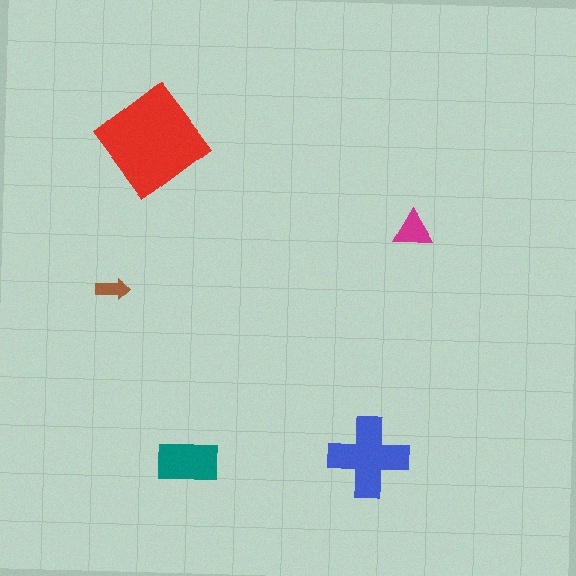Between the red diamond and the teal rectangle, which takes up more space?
The red diamond.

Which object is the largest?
The red diamond.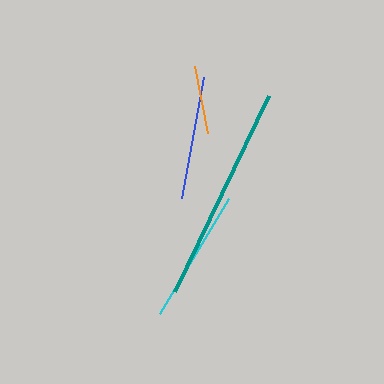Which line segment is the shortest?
The orange line is the shortest at approximately 68 pixels.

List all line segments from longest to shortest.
From longest to shortest: teal, cyan, blue, orange.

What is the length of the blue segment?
The blue segment is approximately 123 pixels long.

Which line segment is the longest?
The teal line is the longest at approximately 217 pixels.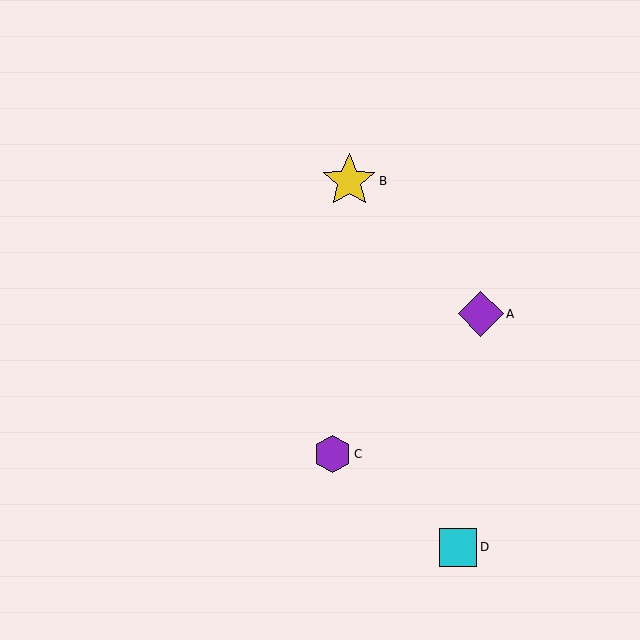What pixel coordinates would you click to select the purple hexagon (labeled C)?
Click at (332, 454) to select the purple hexagon C.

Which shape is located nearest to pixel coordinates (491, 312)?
The purple diamond (labeled A) at (481, 314) is nearest to that location.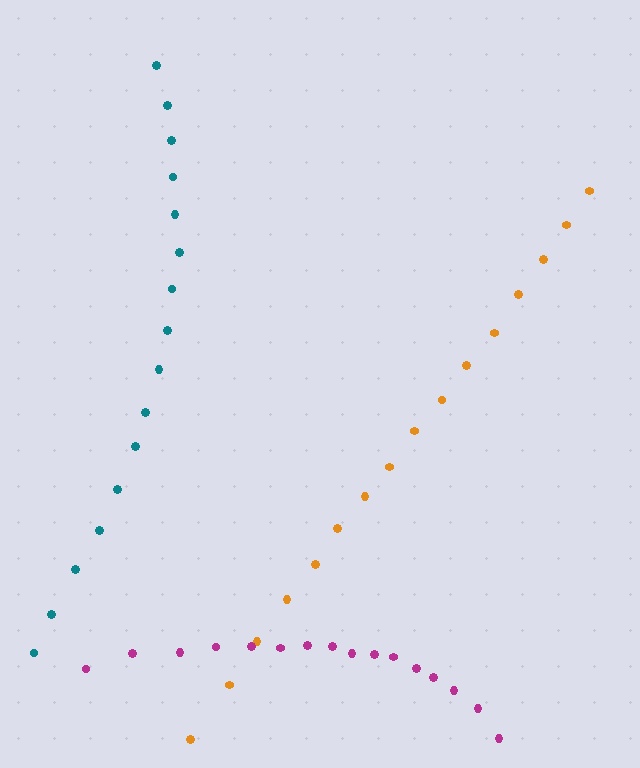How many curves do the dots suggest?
There are 3 distinct paths.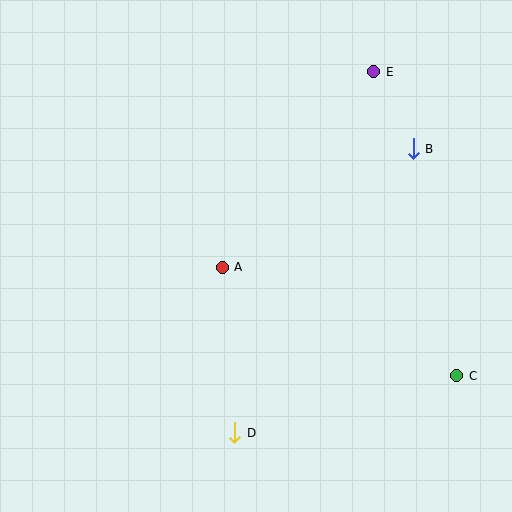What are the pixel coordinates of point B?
Point B is at (413, 149).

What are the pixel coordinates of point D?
Point D is at (235, 433).